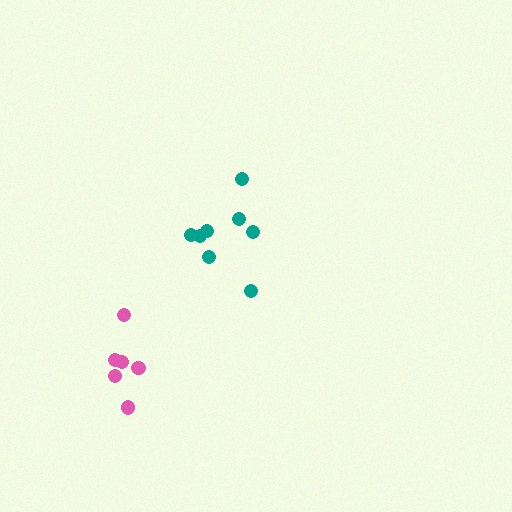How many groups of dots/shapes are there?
There are 2 groups.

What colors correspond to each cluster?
The clusters are colored: teal, pink.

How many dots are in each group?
Group 1: 8 dots, Group 2: 6 dots (14 total).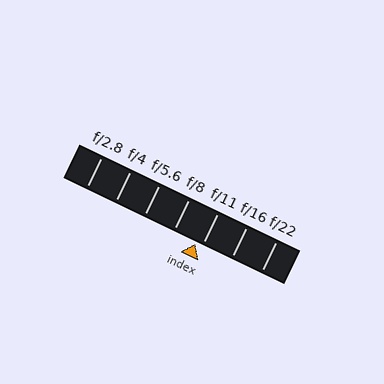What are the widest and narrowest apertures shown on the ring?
The widest aperture shown is f/2.8 and the narrowest is f/22.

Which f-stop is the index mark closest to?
The index mark is closest to f/11.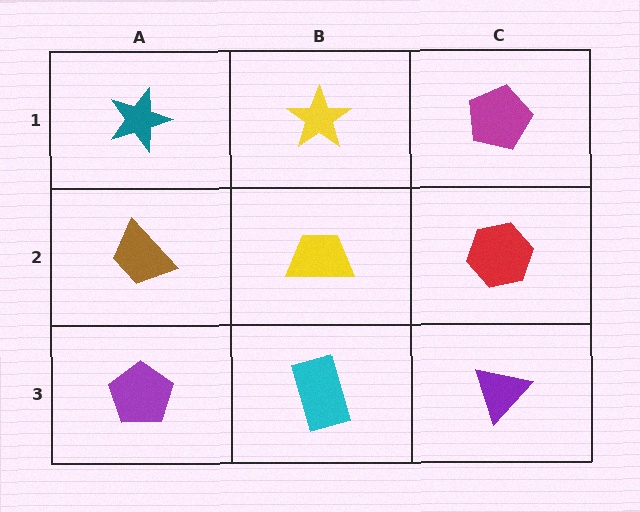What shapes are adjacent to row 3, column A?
A brown trapezoid (row 2, column A), a cyan rectangle (row 3, column B).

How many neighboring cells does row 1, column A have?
2.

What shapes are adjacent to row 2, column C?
A magenta pentagon (row 1, column C), a purple triangle (row 3, column C), a yellow trapezoid (row 2, column B).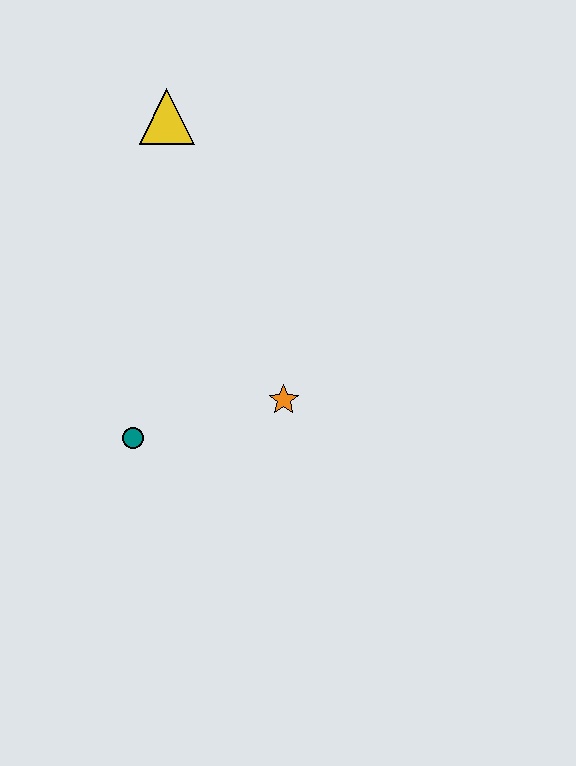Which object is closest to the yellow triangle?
The orange star is closest to the yellow triangle.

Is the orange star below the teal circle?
No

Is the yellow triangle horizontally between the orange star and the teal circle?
Yes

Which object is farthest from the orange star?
The yellow triangle is farthest from the orange star.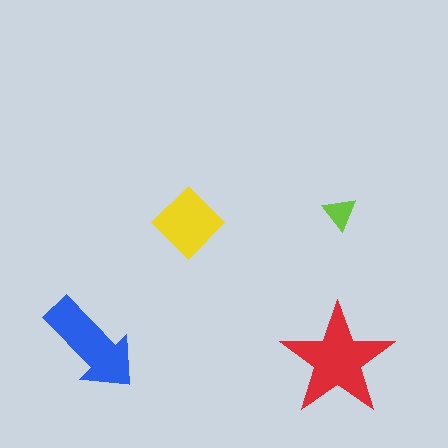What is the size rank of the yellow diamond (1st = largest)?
3rd.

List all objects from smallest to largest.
The lime triangle, the yellow diamond, the blue arrow, the red star.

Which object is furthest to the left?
The blue arrow is leftmost.